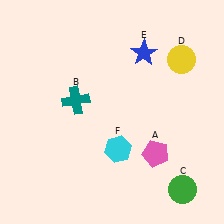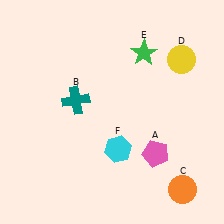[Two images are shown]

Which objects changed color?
C changed from green to orange. E changed from blue to green.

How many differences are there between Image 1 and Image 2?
There are 2 differences between the two images.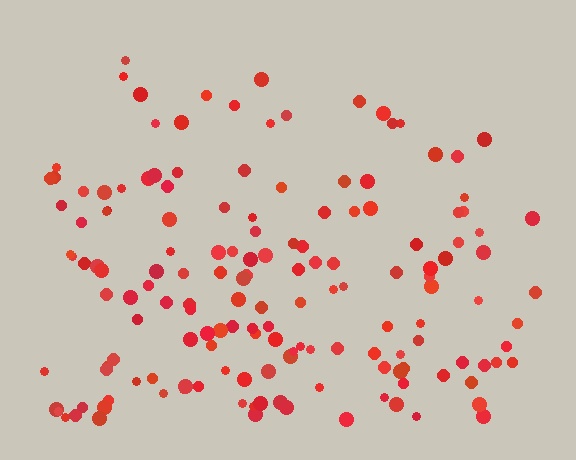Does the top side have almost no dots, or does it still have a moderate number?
Still a moderate number, just noticeably fewer than the bottom.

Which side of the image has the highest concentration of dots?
The bottom.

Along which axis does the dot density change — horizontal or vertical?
Vertical.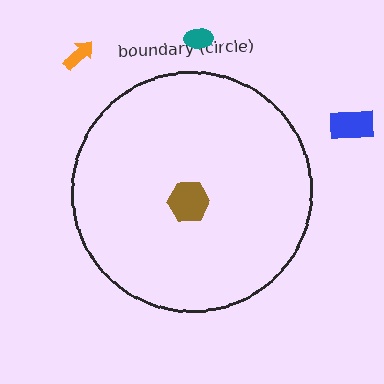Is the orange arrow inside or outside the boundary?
Outside.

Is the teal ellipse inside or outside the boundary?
Outside.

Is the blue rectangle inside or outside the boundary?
Outside.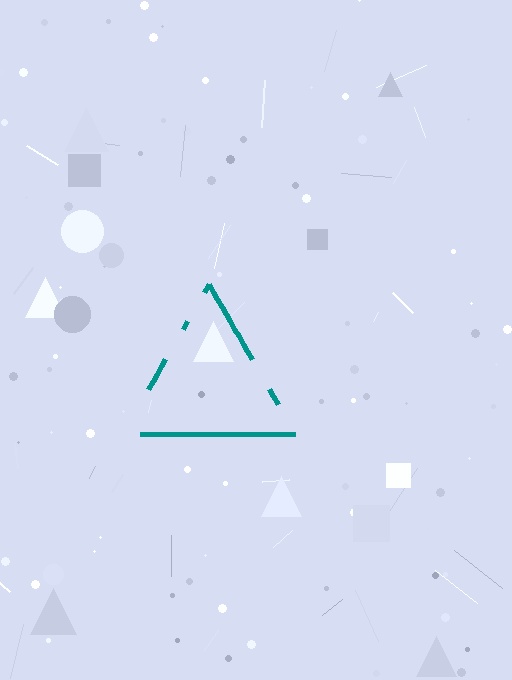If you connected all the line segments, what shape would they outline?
They would outline a triangle.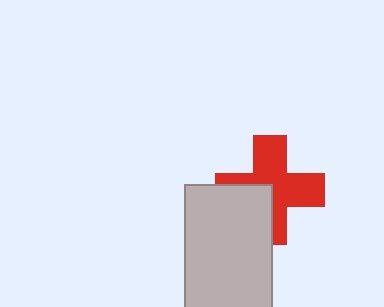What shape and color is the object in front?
The object in front is a light gray rectangle.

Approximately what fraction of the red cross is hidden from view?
Roughly 34% of the red cross is hidden behind the light gray rectangle.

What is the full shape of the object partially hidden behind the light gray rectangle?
The partially hidden object is a red cross.